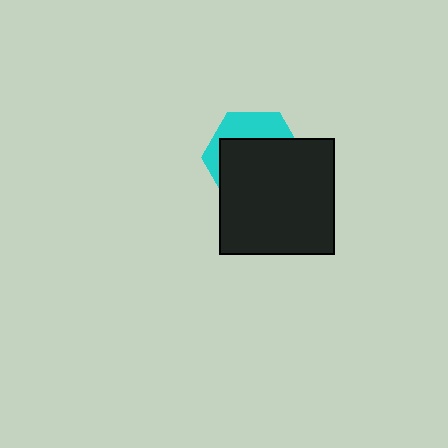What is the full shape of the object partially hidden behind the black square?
The partially hidden object is a cyan hexagon.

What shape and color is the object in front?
The object in front is a black square.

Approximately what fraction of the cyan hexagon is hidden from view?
Roughly 68% of the cyan hexagon is hidden behind the black square.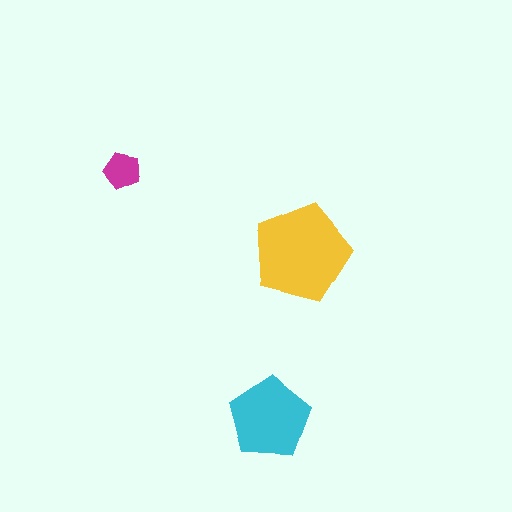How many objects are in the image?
There are 3 objects in the image.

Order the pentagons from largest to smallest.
the yellow one, the cyan one, the magenta one.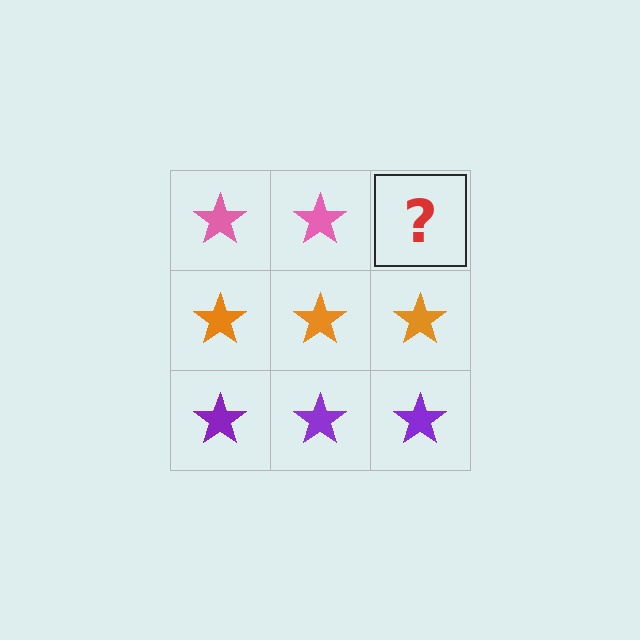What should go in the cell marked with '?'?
The missing cell should contain a pink star.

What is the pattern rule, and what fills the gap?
The rule is that each row has a consistent color. The gap should be filled with a pink star.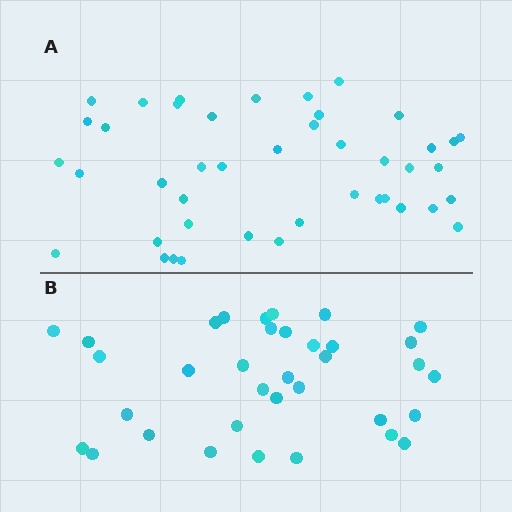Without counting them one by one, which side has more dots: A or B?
Region A (the top region) has more dots.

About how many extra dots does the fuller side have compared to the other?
Region A has roughly 8 or so more dots than region B.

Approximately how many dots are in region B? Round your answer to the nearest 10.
About 40 dots. (The exact count is 35, which rounds to 40.)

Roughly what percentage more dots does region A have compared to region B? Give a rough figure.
About 25% more.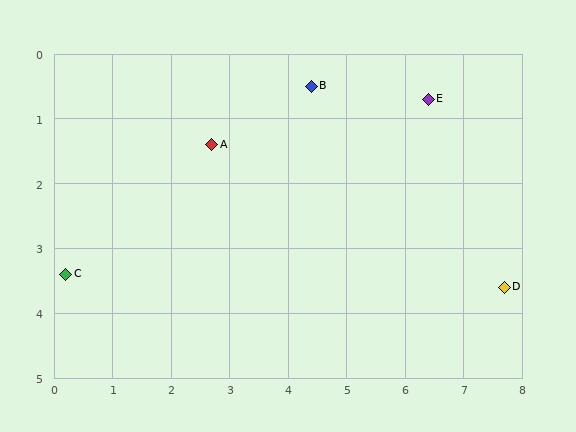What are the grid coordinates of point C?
Point C is at approximately (0.2, 3.4).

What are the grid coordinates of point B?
Point B is at approximately (4.4, 0.5).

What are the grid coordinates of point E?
Point E is at approximately (6.4, 0.7).